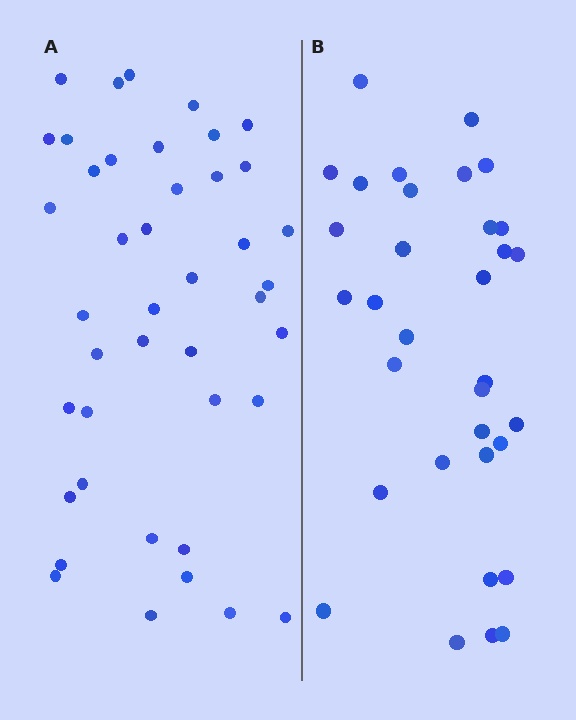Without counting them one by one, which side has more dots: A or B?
Region A (the left region) has more dots.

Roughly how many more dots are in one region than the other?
Region A has roughly 8 or so more dots than region B.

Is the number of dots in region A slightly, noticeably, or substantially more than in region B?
Region A has noticeably more, but not dramatically so. The ratio is roughly 1.3 to 1.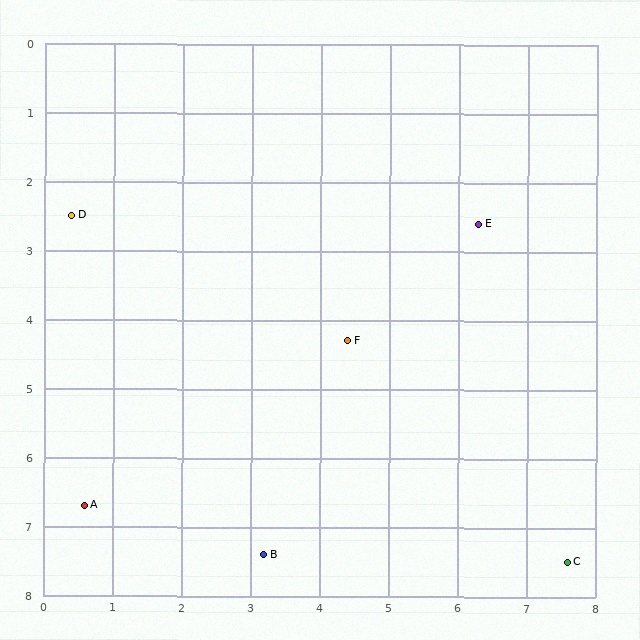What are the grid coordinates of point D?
Point D is at approximately (0.4, 2.5).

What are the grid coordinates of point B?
Point B is at approximately (3.2, 7.4).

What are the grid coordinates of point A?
Point A is at approximately (0.6, 6.7).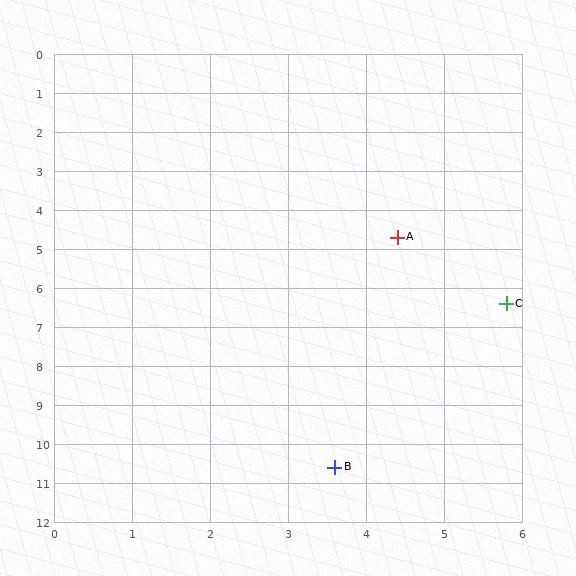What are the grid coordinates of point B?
Point B is at approximately (3.6, 10.6).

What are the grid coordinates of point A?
Point A is at approximately (4.4, 4.7).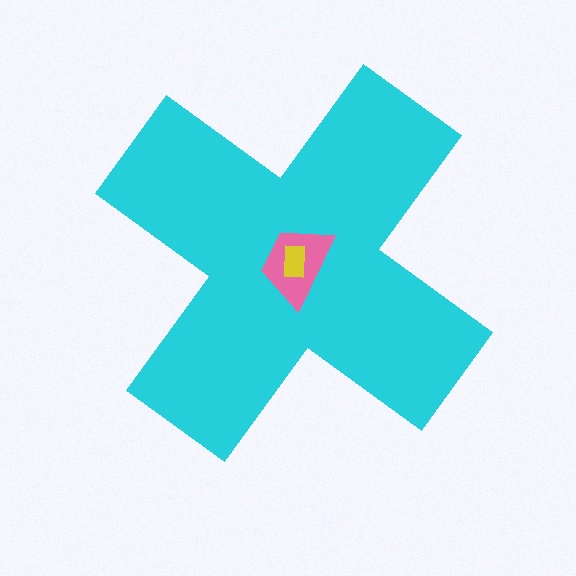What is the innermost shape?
The yellow rectangle.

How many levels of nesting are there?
3.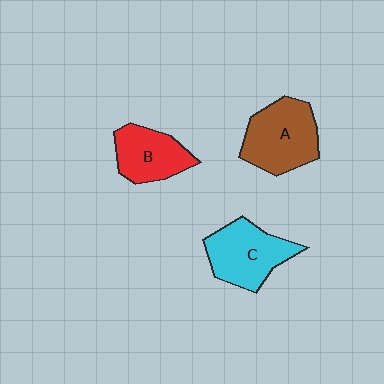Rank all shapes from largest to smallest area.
From largest to smallest: A (brown), C (cyan), B (red).